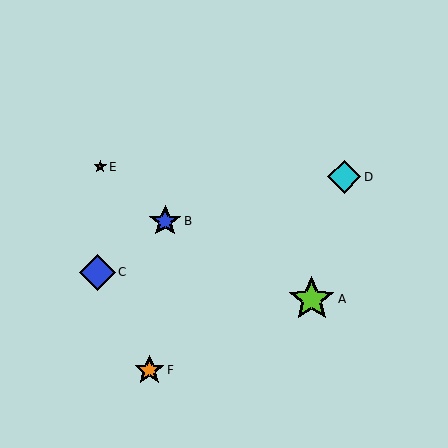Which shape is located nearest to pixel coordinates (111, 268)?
The blue diamond (labeled C) at (97, 272) is nearest to that location.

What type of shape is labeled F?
Shape F is an orange star.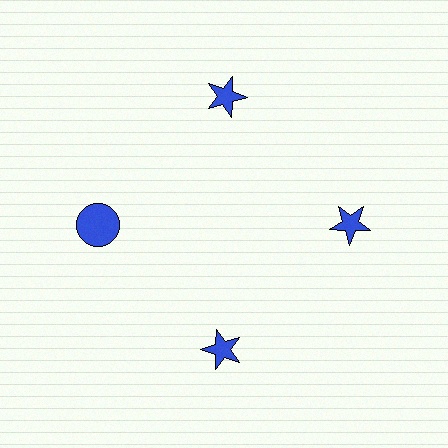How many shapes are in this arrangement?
There are 4 shapes arranged in a ring pattern.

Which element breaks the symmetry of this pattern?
The blue circle at roughly the 9 o'clock position breaks the symmetry. All other shapes are blue stars.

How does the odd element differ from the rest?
It has a different shape: circle instead of star.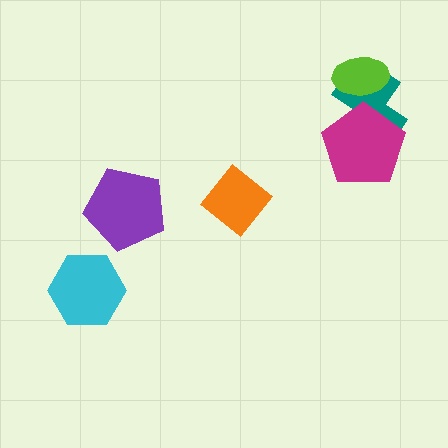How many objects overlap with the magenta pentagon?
1 object overlaps with the magenta pentagon.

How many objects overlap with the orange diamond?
0 objects overlap with the orange diamond.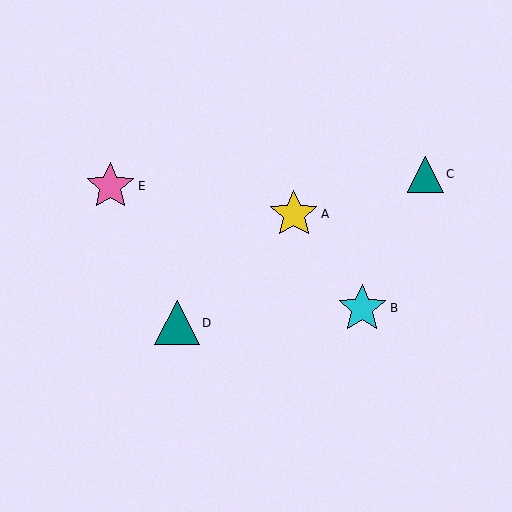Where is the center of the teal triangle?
The center of the teal triangle is at (425, 174).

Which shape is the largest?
The cyan star (labeled B) is the largest.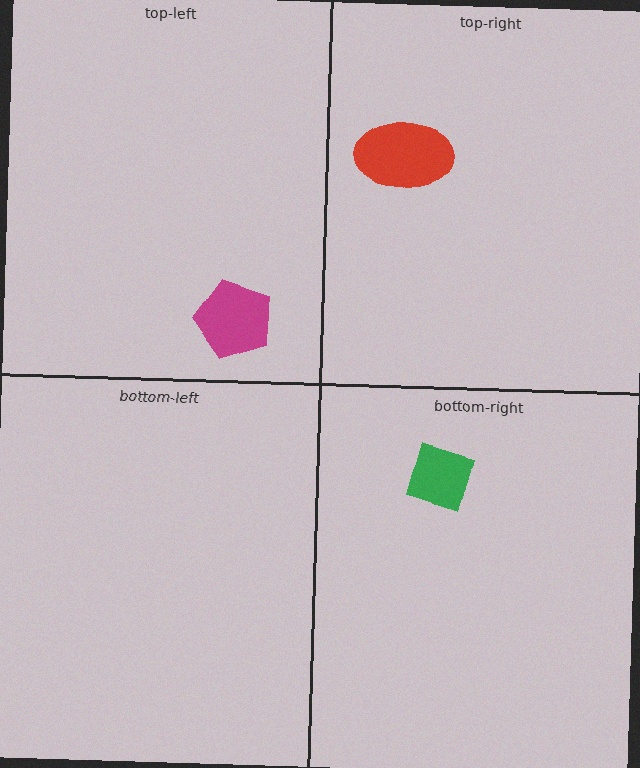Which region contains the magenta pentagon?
The top-left region.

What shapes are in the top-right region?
The red ellipse.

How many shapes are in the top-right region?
1.